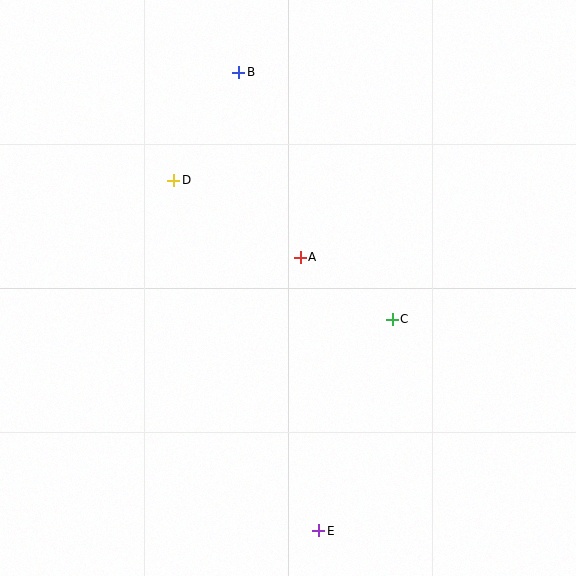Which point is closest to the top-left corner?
Point B is closest to the top-left corner.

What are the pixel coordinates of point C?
Point C is at (392, 319).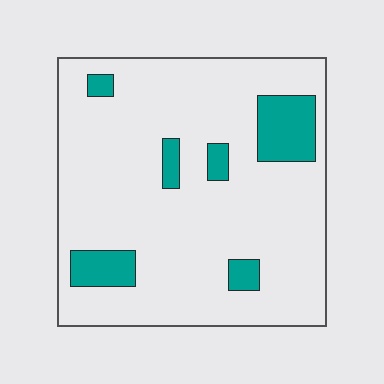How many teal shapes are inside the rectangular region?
6.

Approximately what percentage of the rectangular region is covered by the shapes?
Approximately 15%.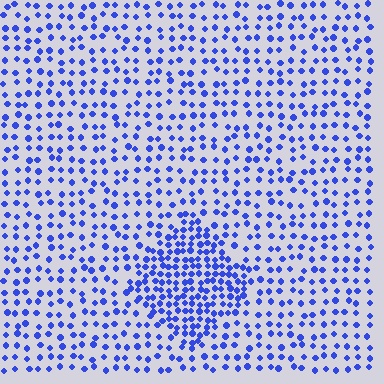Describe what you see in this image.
The image contains small blue elements arranged at two different densities. A diamond-shaped region is visible where the elements are more densely packed than the surrounding area.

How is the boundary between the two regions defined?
The boundary is defined by a change in element density (approximately 2.1x ratio). All elements are the same color, size, and shape.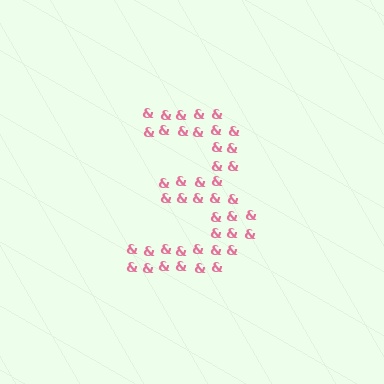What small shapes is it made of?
It is made of small ampersands.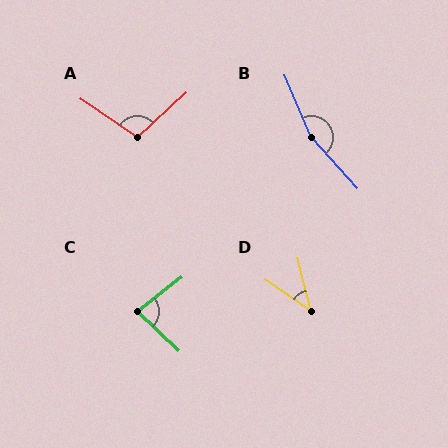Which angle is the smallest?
D, at approximately 41 degrees.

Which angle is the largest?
B, at approximately 161 degrees.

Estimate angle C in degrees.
Approximately 81 degrees.